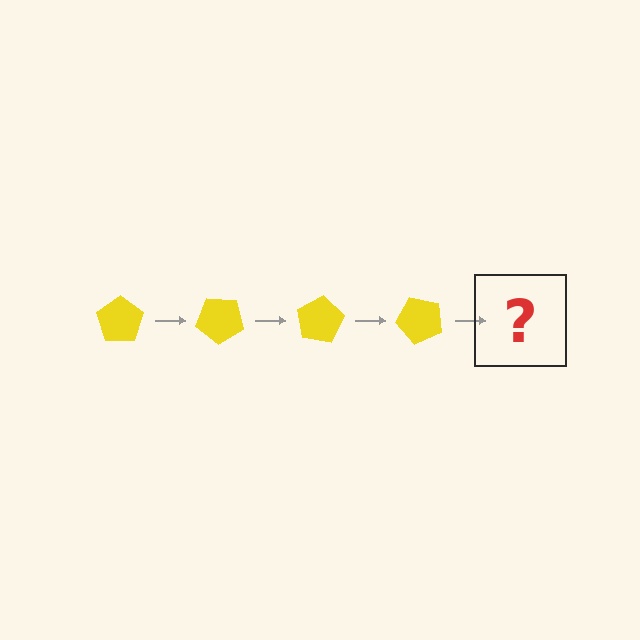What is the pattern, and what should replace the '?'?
The pattern is that the pentagon rotates 40 degrees each step. The '?' should be a yellow pentagon rotated 160 degrees.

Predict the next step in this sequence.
The next step is a yellow pentagon rotated 160 degrees.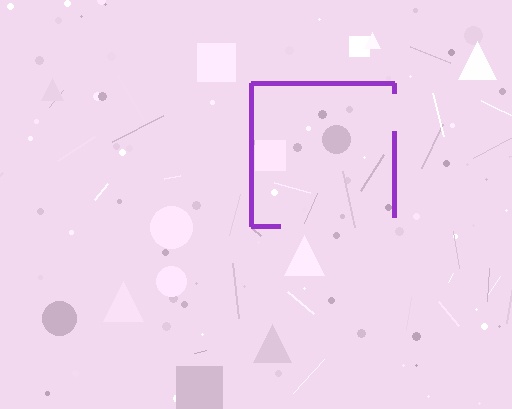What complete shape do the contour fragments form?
The contour fragments form a square.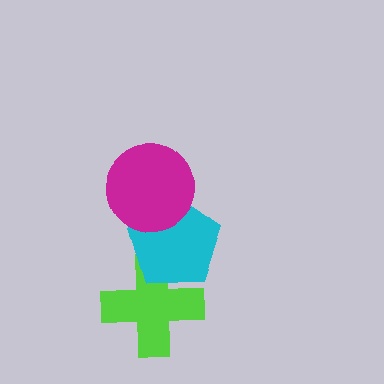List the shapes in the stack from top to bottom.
From top to bottom: the magenta circle, the cyan pentagon, the lime cross.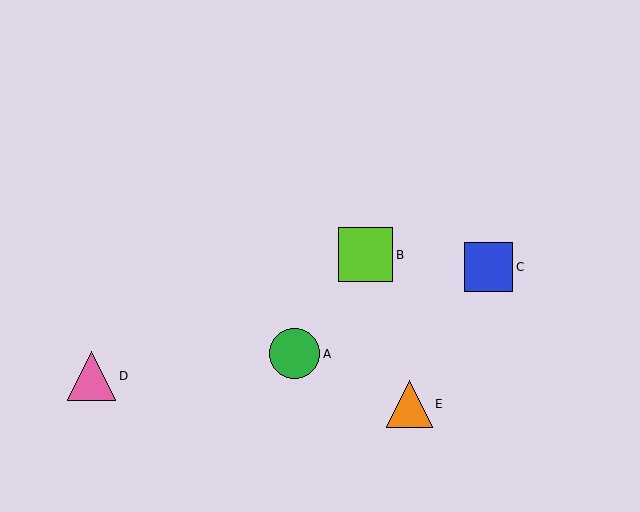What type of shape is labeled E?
Shape E is an orange triangle.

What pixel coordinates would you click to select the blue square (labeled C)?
Click at (489, 267) to select the blue square C.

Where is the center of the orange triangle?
The center of the orange triangle is at (409, 404).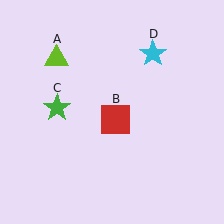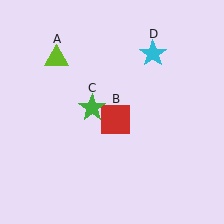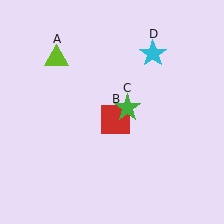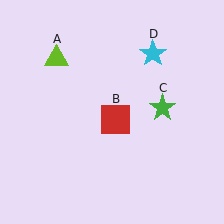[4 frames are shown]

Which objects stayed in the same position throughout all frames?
Lime triangle (object A) and red square (object B) and cyan star (object D) remained stationary.